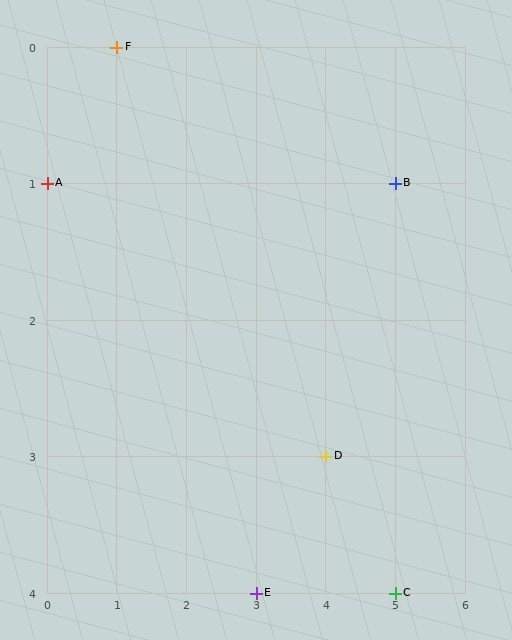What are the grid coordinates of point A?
Point A is at grid coordinates (0, 1).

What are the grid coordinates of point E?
Point E is at grid coordinates (3, 4).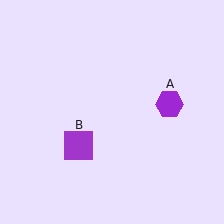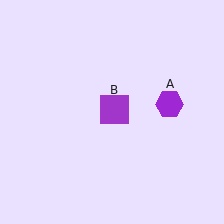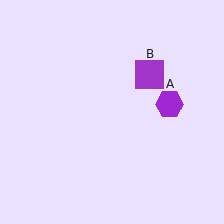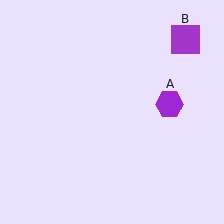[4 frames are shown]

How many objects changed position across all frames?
1 object changed position: purple square (object B).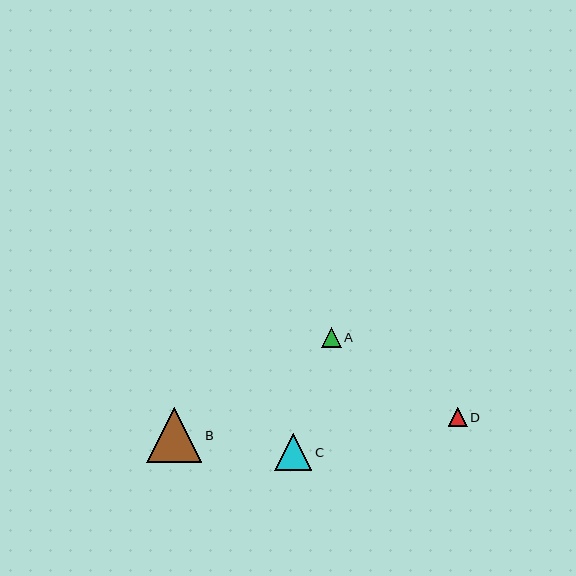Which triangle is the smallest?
Triangle D is the smallest with a size of approximately 19 pixels.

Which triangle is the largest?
Triangle B is the largest with a size of approximately 55 pixels.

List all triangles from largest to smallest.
From largest to smallest: B, C, A, D.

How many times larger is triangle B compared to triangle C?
Triangle B is approximately 1.5 times the size of triangle C.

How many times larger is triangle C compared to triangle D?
Triangle C is approximately 1.9 times the size of triangle D.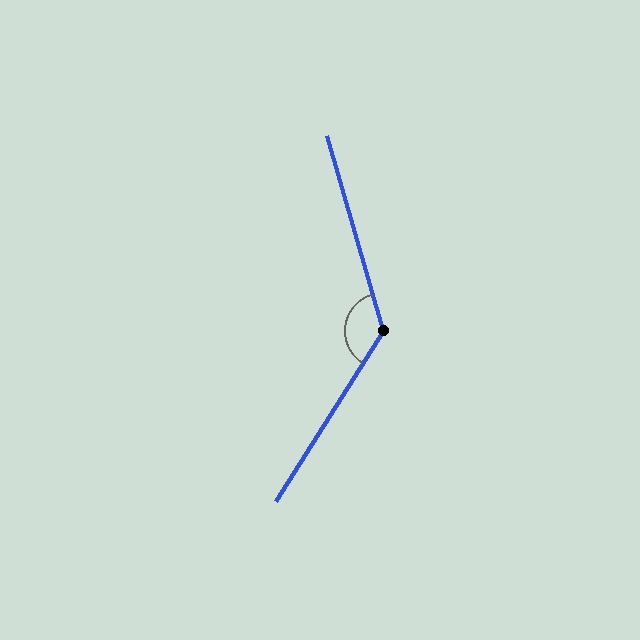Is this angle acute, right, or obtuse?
It is obtuse.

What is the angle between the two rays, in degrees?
Approximately 131 degrees.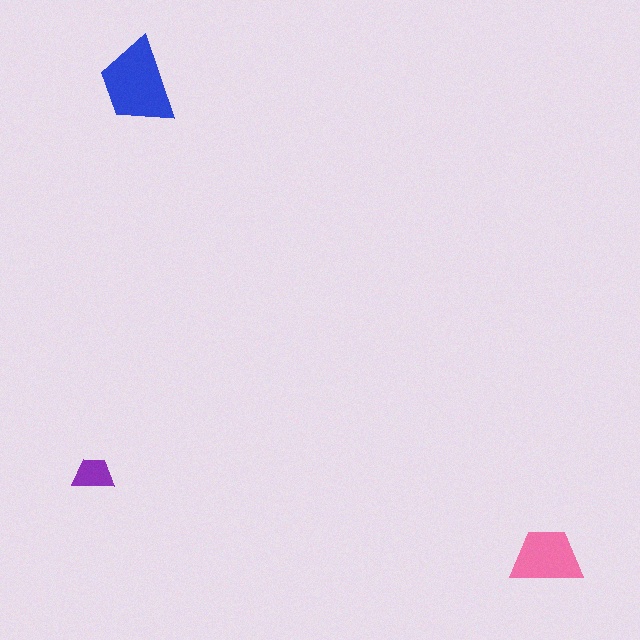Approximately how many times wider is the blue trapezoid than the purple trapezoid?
About 2 times wider.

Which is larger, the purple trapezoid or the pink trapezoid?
The pink one.